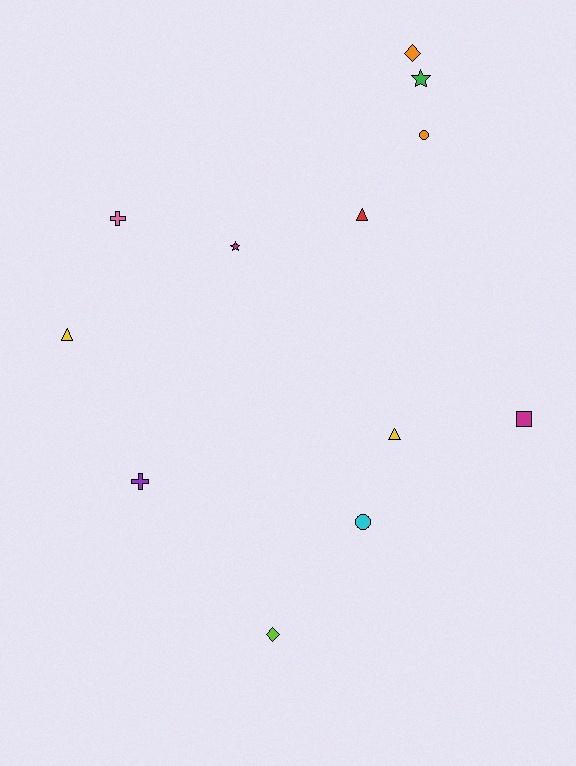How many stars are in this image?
There are 2 stars.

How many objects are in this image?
There are 12 objects.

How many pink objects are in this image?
There is 1 pink object.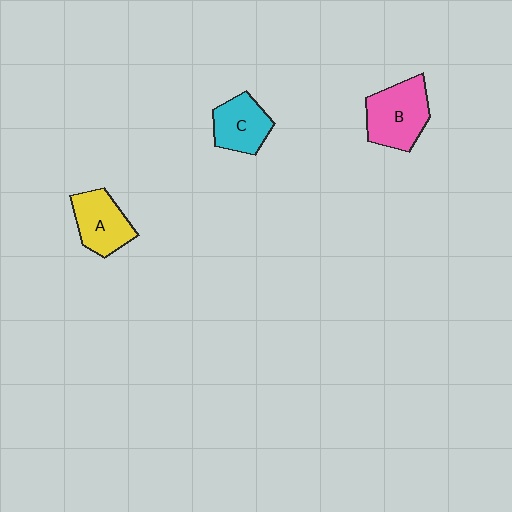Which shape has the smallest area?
Shape C (cyan).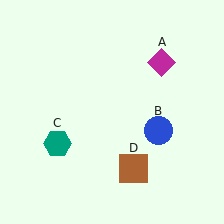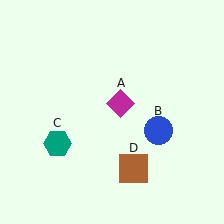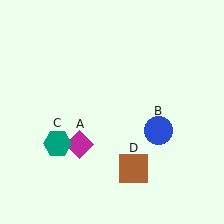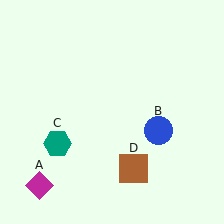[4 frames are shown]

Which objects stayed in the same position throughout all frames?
Blue circle (object B) and teal hexagon (object C) and brown square (object D) remained stationary.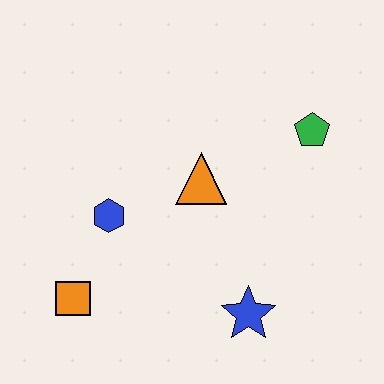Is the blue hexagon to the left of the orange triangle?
Yes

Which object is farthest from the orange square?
The green pentagon is farthest from the orange square.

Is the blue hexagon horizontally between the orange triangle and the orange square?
Yes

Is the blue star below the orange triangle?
Yes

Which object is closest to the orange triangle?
The blue hexagon is closest to the orange triangle.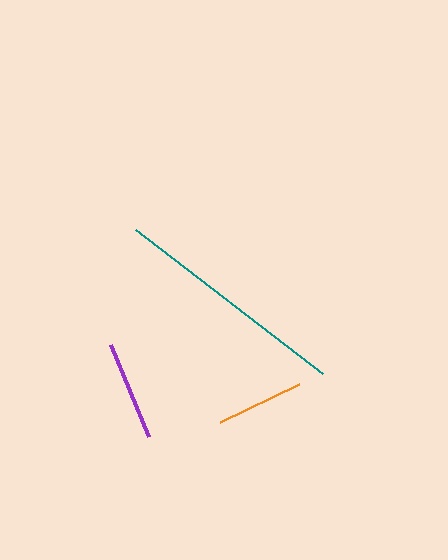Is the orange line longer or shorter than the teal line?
The teal line is longer than the orange line.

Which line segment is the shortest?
The orange line is the shortest at approximately 88 pixels.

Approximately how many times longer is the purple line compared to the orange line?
The purple line is approximately 1.1 times the length of the orange line.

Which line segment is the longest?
The teal line is the longest at approximately 237 pixels.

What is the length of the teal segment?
The teal segment is approximately 237 pixels long.